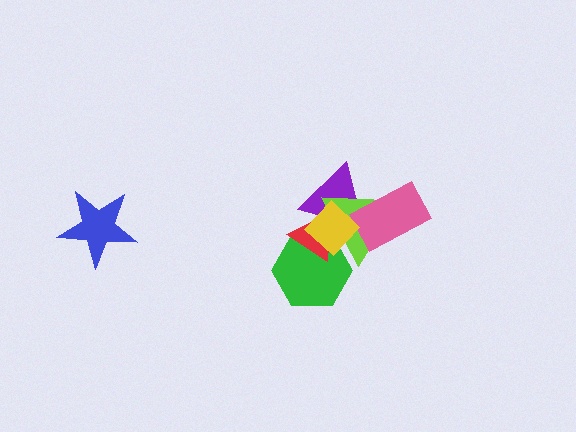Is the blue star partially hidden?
No, no other shape covers it.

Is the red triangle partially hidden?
Yes, it is partially covered by another shape.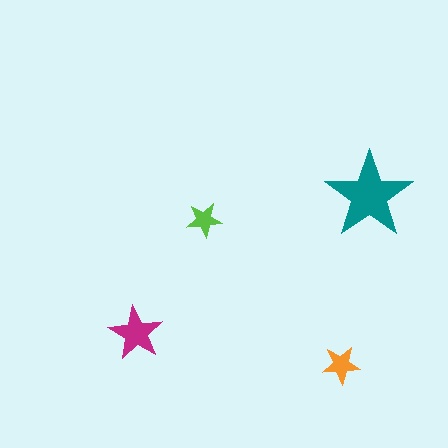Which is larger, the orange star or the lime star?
The orange one.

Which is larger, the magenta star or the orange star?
The magenta one.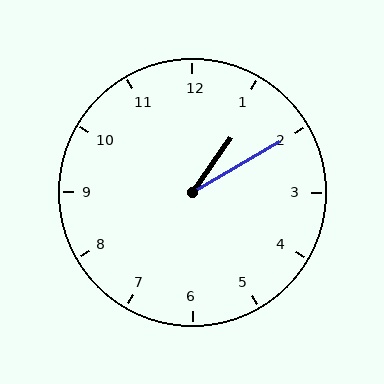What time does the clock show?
1:10.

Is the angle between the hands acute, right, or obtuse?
It is acute.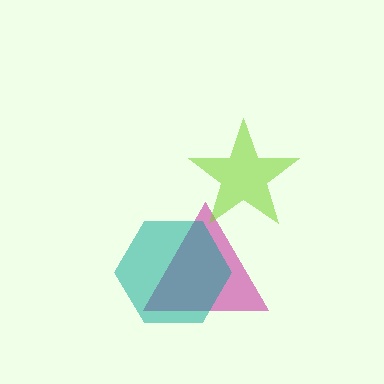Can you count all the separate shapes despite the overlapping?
Yes, there are 3 separate shapes.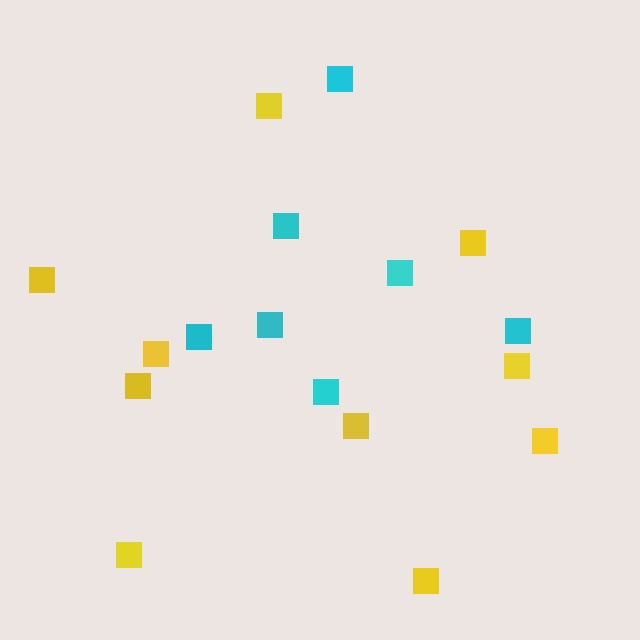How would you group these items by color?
There are 2 groups: one group of yellow squares (10) and one group of cyan squares (7).